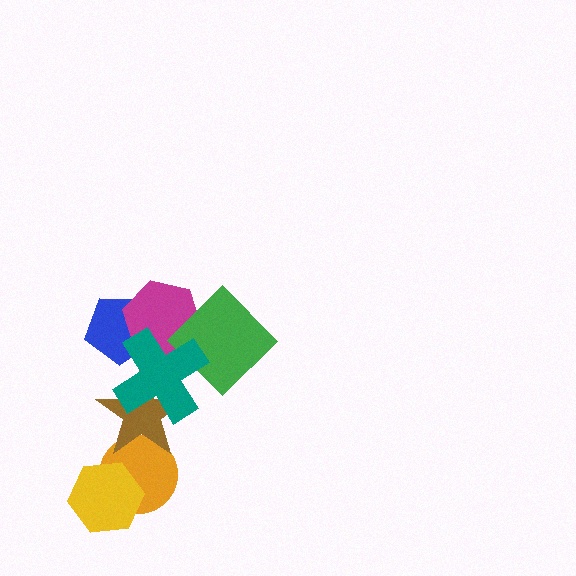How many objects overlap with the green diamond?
2 objects overlap with the green diamond.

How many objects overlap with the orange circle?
2 objects overlap with the orange circle.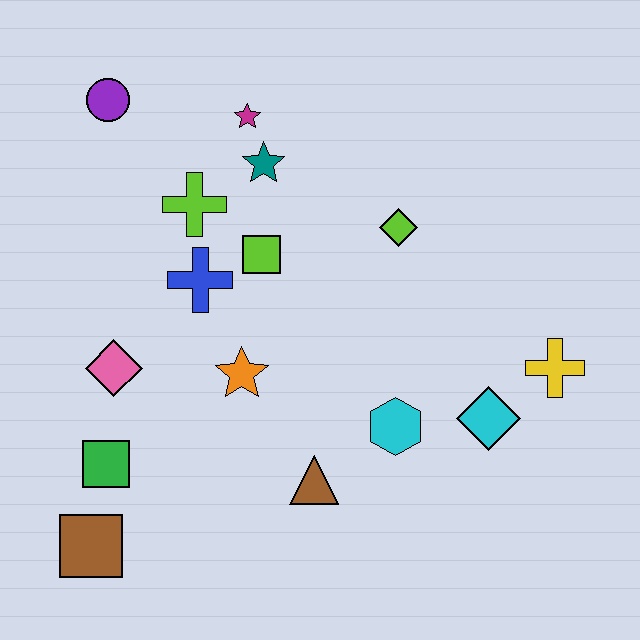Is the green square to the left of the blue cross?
Yes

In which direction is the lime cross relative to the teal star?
The lime cross is to the left of the teal star.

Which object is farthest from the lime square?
The brown square is farthest from the lime square.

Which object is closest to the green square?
The brown square is closest to the green square.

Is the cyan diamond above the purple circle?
No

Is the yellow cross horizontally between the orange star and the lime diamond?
No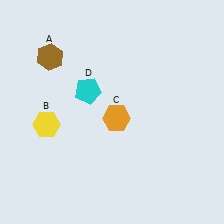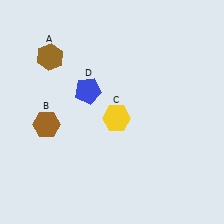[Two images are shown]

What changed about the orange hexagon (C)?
In Image 1, C is orange. In Image 2, it changed to yellow.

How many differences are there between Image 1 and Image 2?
There are 3 differences between the two images.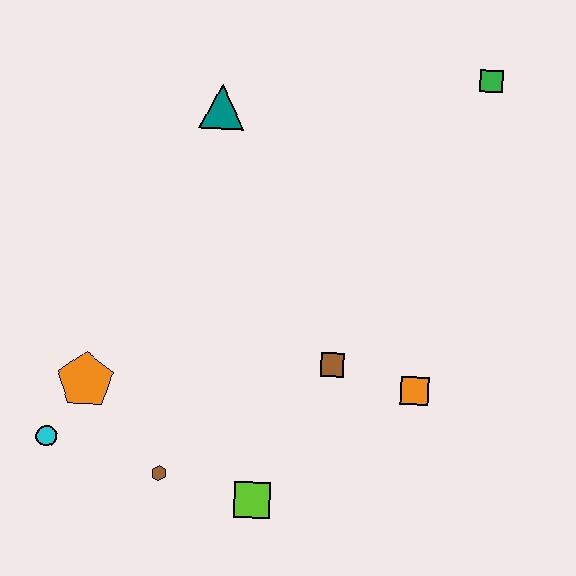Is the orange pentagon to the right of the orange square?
No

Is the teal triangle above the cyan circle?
Yes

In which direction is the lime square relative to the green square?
The lime square is below the green square.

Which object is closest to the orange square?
The brown square is closest to the orange square.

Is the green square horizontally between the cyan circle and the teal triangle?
No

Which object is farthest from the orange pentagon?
The green square is farthest from the orange pentagon.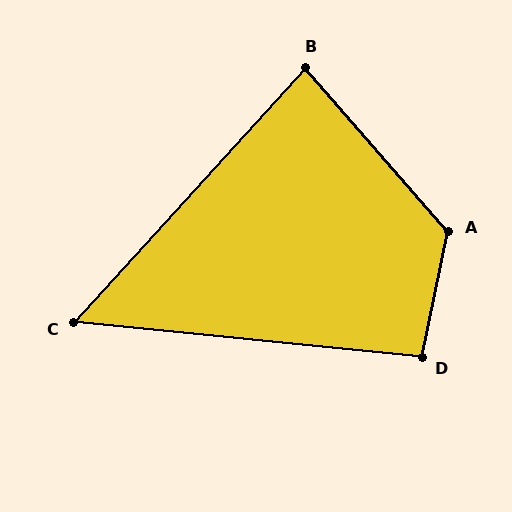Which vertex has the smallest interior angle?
C, at approximately 53 degrees.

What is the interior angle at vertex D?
Approximately 96 degrees (obtuse).